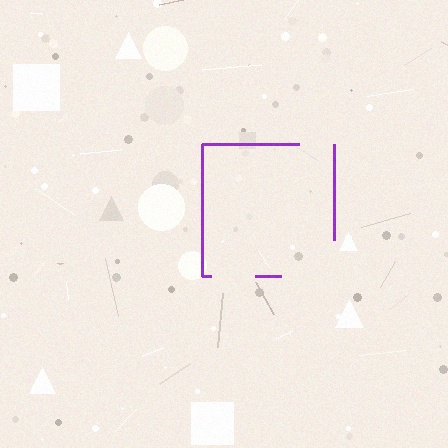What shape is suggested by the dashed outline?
The dashed outline suggests a square.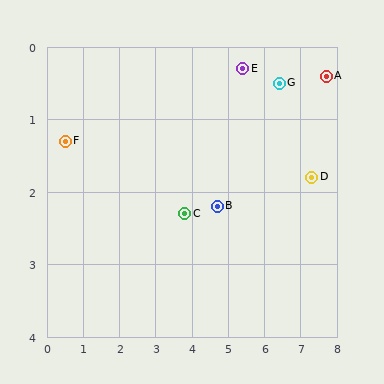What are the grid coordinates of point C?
Point C is at approximately (3.8, 2.3).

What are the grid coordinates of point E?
Point E is at approximately (5.4, 0.3).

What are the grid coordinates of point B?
Point B is at approximately (4.7, 2.2).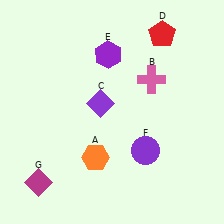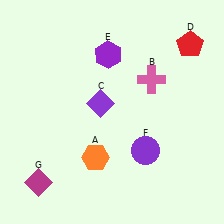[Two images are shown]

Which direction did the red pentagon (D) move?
The red pentagon (D) moved right.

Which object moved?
The red pentagon (D) moved right.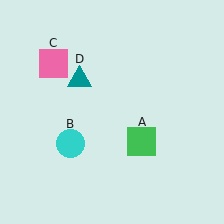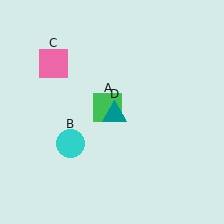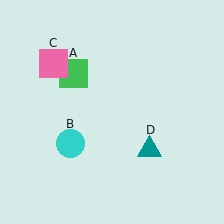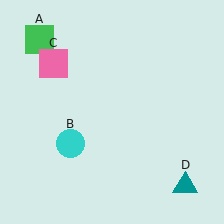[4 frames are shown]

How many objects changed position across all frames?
2 objects changed position: green square (object A), teal triangle (object D).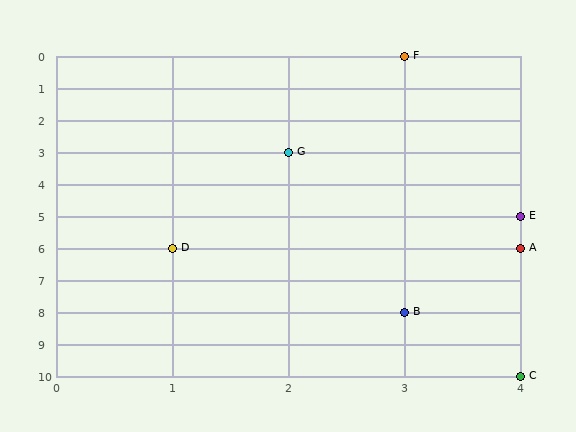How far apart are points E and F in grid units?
Points E and F are 1 column and 5 rows apart (about 5.1 grid units diagonally).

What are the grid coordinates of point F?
Point F is at grid coordinates (3, 0).